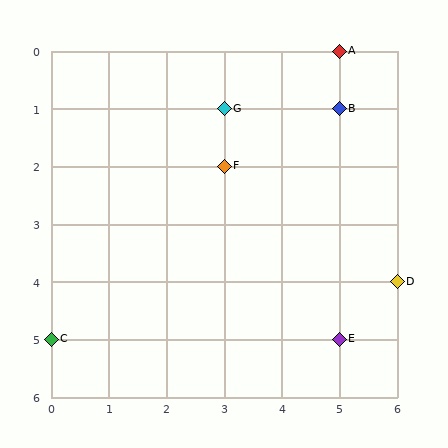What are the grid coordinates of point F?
Point F is at grid coordinates (3, 2).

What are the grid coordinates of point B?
Point B is at grid coordinates (5, 1).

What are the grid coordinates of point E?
Point E is at grid coordinates (5, 5).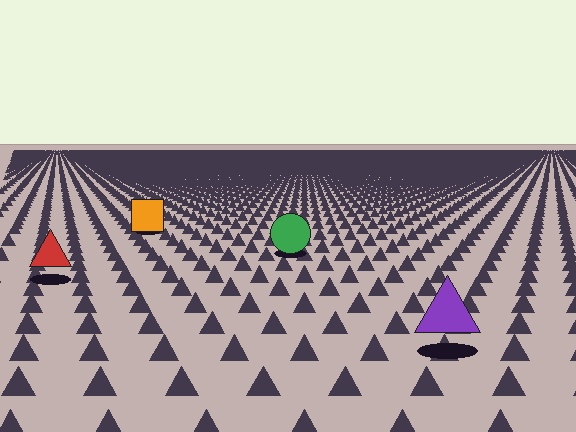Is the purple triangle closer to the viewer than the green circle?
Yes. The purple triangle is closer — you can tell from the texture gradient: the ground texture is coarser near it.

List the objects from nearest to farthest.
From nearest to farthest: the purple triangle, the red triangle, the green circle, the orange square.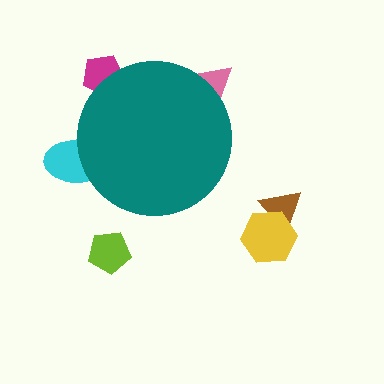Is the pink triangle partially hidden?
Yes, the pink triangle is partially hidden behind the teal circle.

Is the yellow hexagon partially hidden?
No, the yellow hexagon is fully visible.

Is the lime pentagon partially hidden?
No, the lime pentagon is fully visible.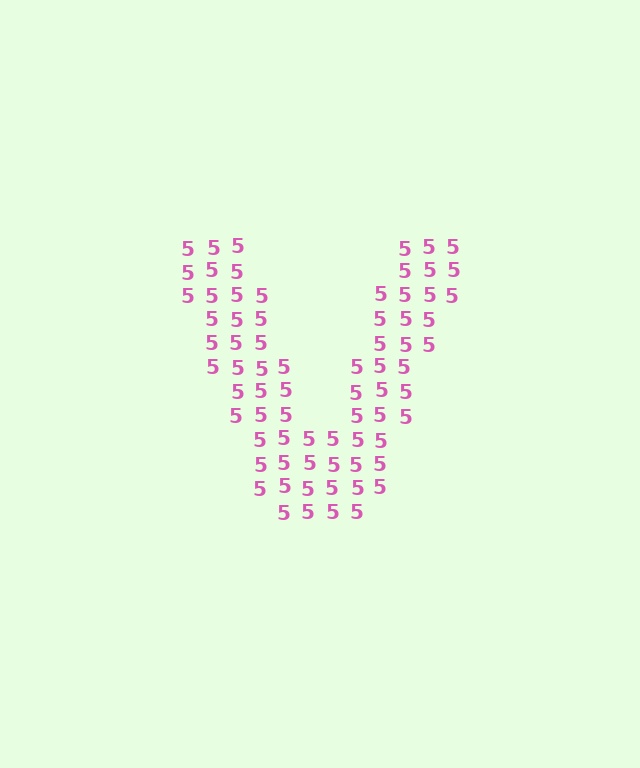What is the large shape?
The large shape is the letter V.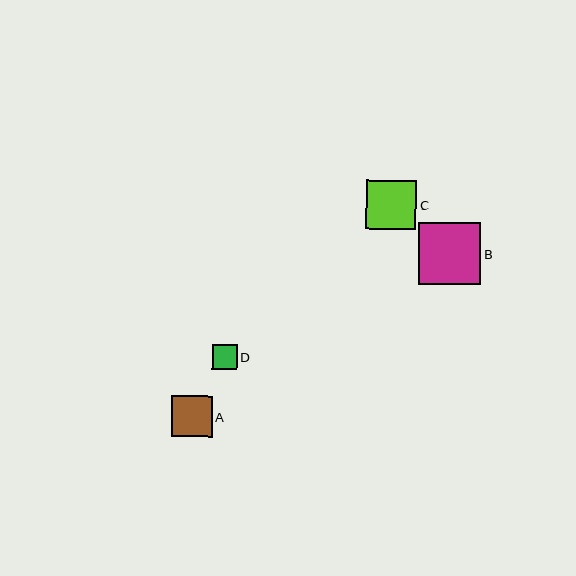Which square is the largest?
Square B is the largest with a size of approximately 62 pixels.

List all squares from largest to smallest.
From largest to smallest: B, C, A, D.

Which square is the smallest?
Square D is the smallest with a size of approximately 24 pixels.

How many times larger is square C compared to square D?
Square C is approximately 2.0 times the size of square D.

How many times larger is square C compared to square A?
Square C is approximately 1.2 times the size of square A.